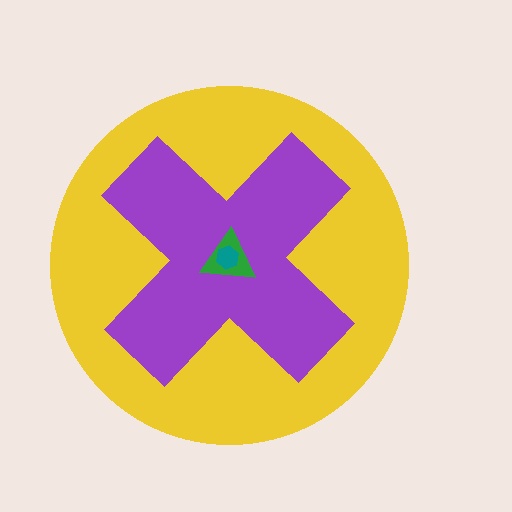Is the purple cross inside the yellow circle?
Yes.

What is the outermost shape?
The yellow circle.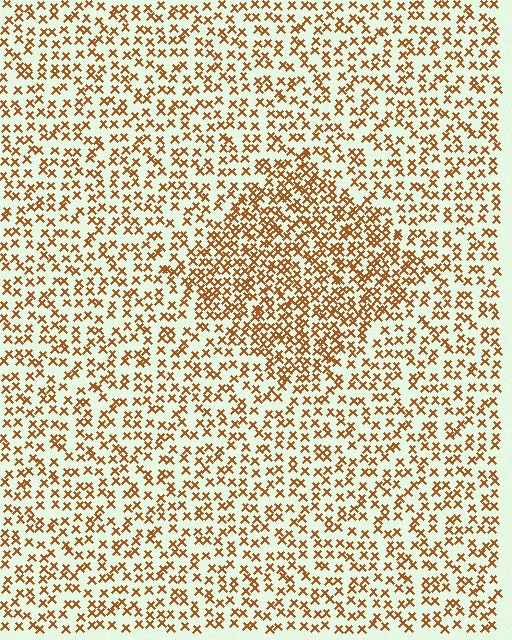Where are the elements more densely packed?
The elements are more densely packed inside the diamond boundary.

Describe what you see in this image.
The image contains small brown elements arranged at two different densities. A diamond-shaped region is visible where the elements are more densely packed than the surrounding area.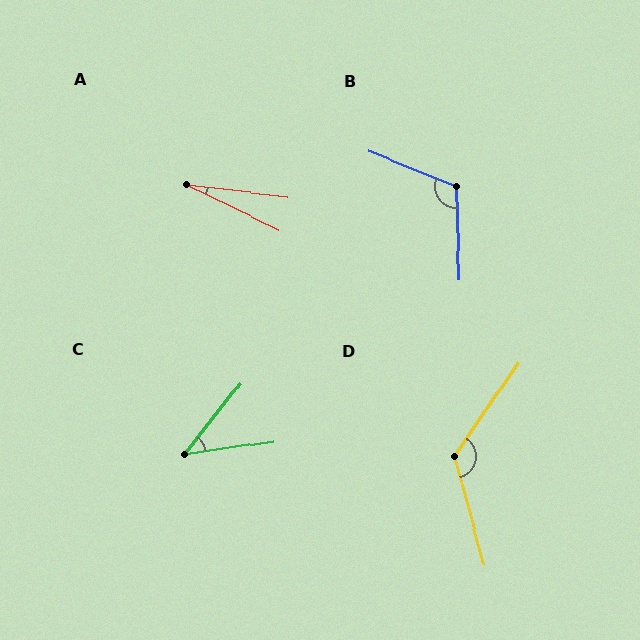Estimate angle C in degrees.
Approximately 43 degrees.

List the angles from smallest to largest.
A (19°), C (43°), B (114°), D (130°).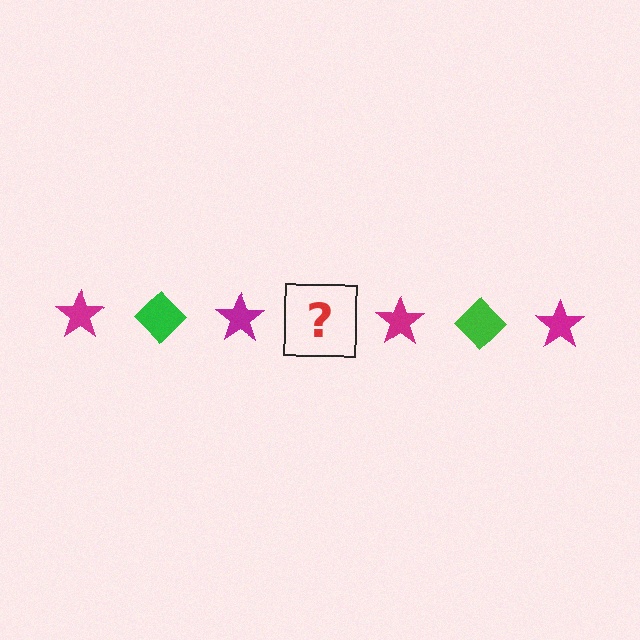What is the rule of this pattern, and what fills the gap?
The rule is that the pattern alternates between magenta star and green diamond. The gap should be filled with a green diamond.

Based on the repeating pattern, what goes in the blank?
The blank should be a green diamond.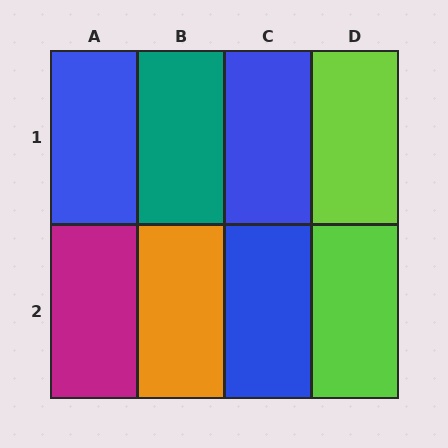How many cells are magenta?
1 cell is magenta.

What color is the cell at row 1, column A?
Blue.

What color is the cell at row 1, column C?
Blue.